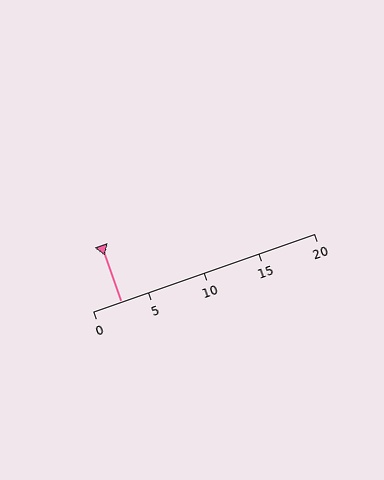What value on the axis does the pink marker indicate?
The marker indicates approximately 2.5.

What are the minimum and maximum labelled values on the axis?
The axis runs from 0 to 20.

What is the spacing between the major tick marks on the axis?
The major ticks are spaced 5 apart.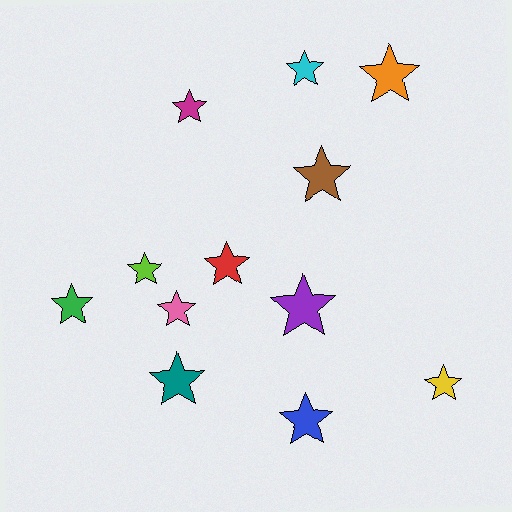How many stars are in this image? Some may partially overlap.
There are 12 stars.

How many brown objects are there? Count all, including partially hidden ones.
There is 1 brown object.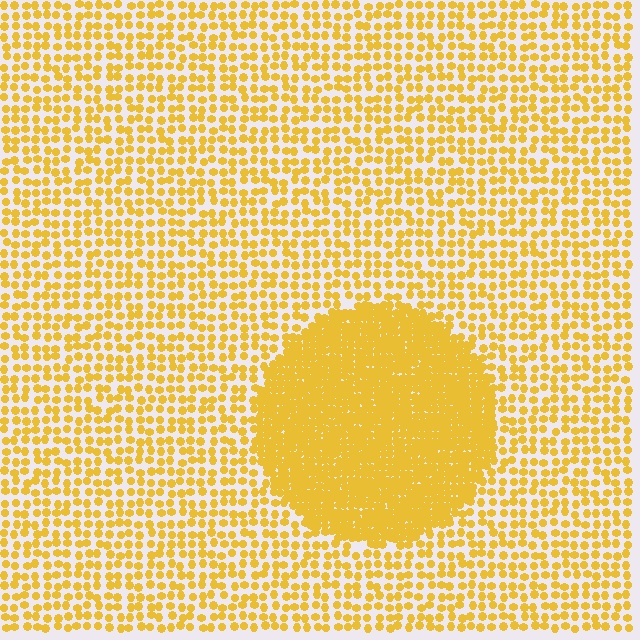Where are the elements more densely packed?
The elements are more densely packed inside the circle boundary.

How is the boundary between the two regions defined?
The boundary is defined by a change in element density (approximately 2.6x ratio). All elements are the same color, size, and shape.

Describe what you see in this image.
The image contains small yellow elements arranged at two different densities. A circle-shaped region is visible where the elements are more densely packed than the surrounding area.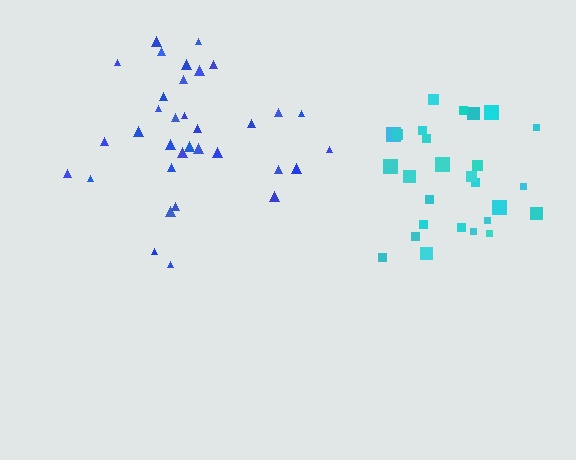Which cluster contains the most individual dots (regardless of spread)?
Blue (34).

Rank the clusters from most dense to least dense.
cyan, blue.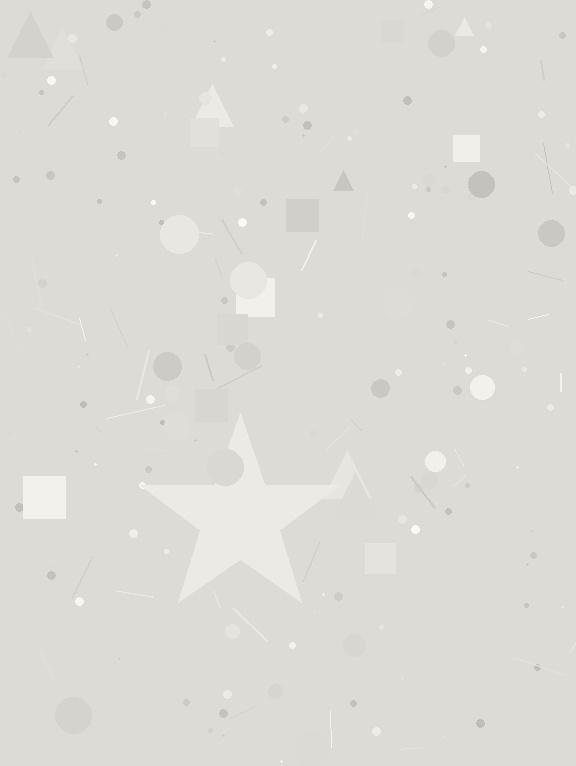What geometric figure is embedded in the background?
A star is embedded in the background.